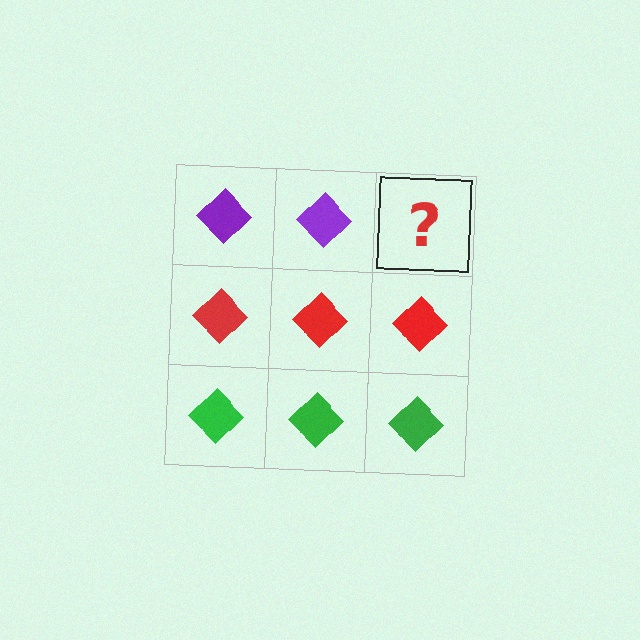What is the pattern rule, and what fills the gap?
The rule is that each row has a consistent color. The gap should be filled with a purple diamond.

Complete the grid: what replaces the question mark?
The question mark should be replaced with a purple diamond.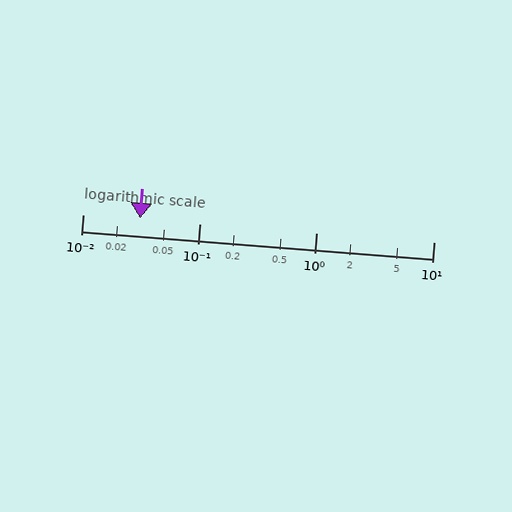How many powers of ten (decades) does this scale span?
The scale spans 3 decades, from 0.01 to 10.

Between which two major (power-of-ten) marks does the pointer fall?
The pointer is between 0.01 and 0.1.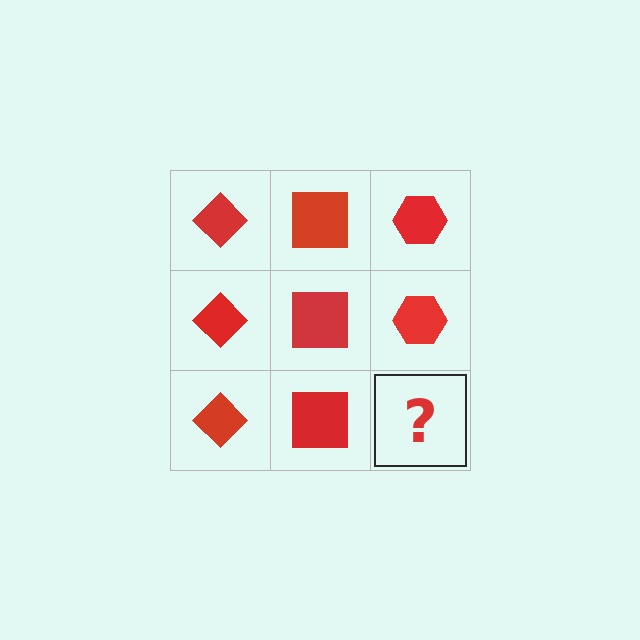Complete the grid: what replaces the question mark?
The question mark should be replaced with a red hexagon.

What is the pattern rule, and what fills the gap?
The rule is that each column has a consistent shape. The gap should be filled with a red hexagon.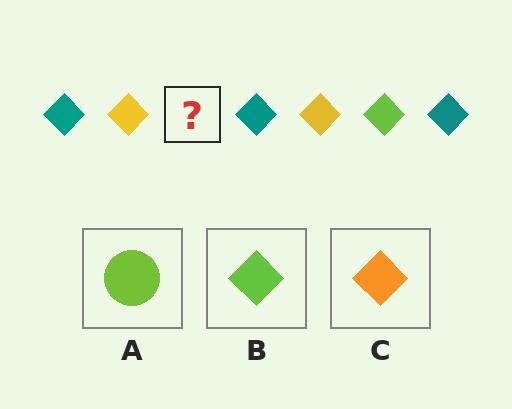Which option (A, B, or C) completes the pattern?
B.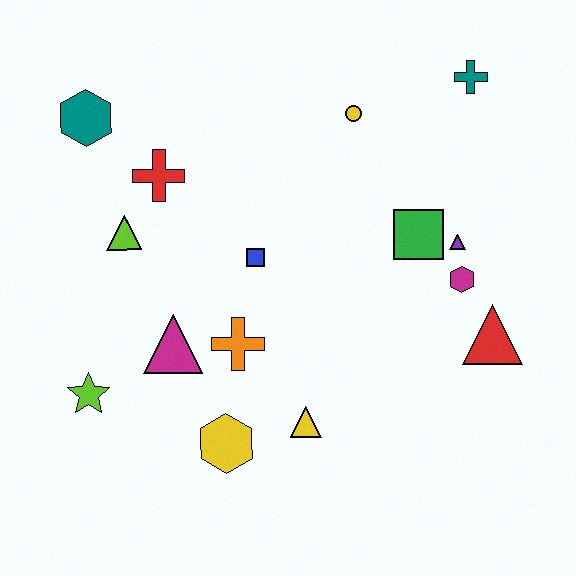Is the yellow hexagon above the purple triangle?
No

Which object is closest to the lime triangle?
The red cross is closest to the lime triangle.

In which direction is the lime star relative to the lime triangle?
The lime star is below the lime triangle.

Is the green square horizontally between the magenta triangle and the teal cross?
Yes